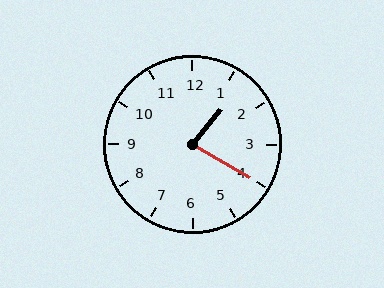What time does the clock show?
1:20.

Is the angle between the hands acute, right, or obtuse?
It is acute.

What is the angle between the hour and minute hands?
Approximately 80 degrees.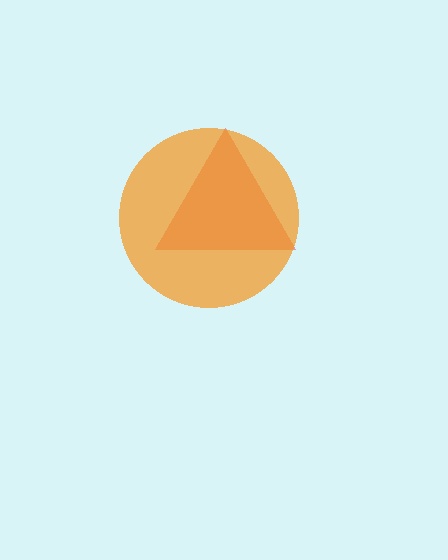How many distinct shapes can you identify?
There are 2 distinct shapes: a red triangle, an orange circle.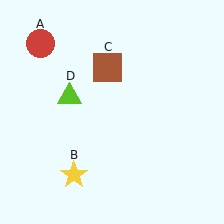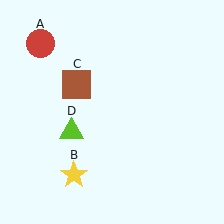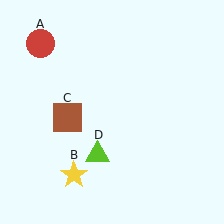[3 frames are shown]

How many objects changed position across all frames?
2 objects changed position: brown square (object C), lime triangle (object D).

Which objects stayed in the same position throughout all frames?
Red circle (object A) and yellow star (object B) remained stationary.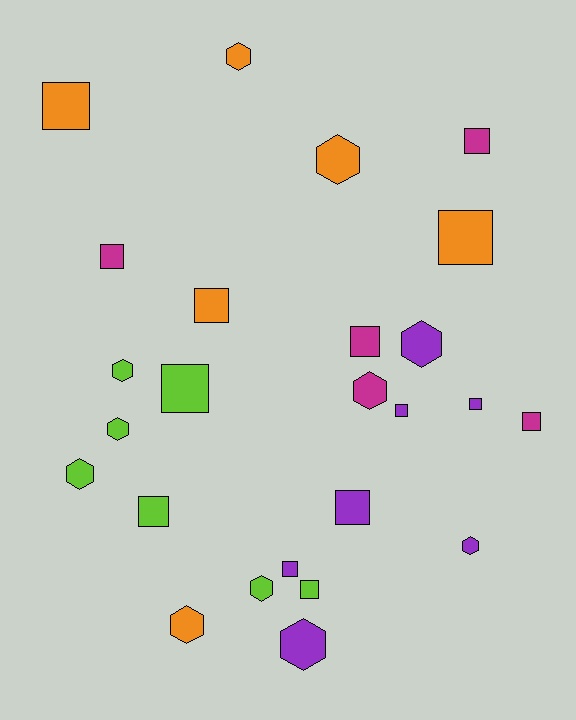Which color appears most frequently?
Lime, with 7 objects.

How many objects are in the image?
There are 25 objects.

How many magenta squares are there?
There are 4 magenta squares.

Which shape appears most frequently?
Square, with 14 objects.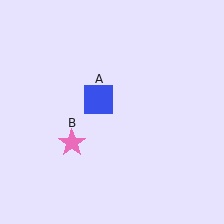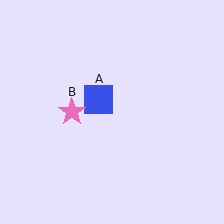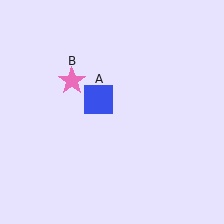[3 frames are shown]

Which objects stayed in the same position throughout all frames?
Blue square (object A) remained stationary.